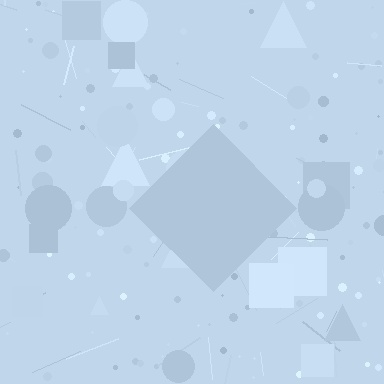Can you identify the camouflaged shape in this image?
The camouflaged shape is a diamond.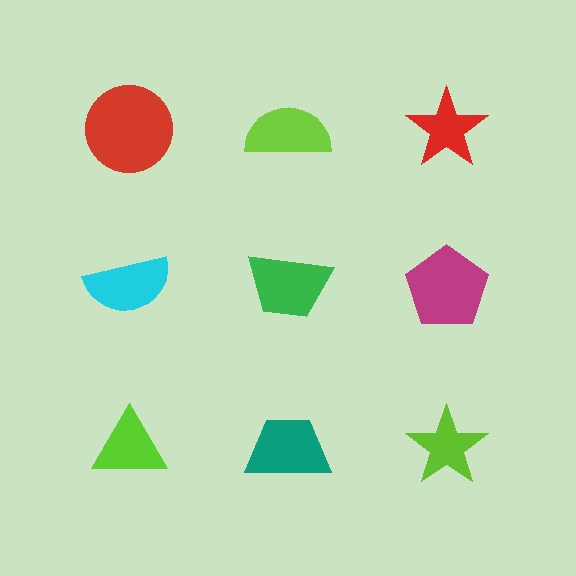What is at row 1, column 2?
A lime semicircle.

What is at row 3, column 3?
A lime star.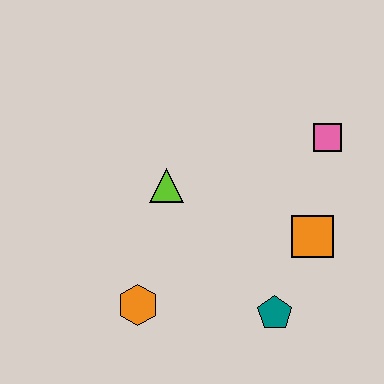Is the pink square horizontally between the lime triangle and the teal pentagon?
No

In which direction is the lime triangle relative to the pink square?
The lime triangle is to the left of the pink square.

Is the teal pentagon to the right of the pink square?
No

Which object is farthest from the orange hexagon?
The pink square is farthest from the orange hexagon.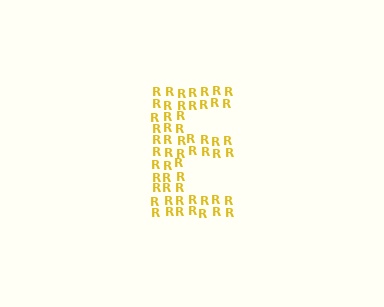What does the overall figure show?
The overall figure shows the letter E.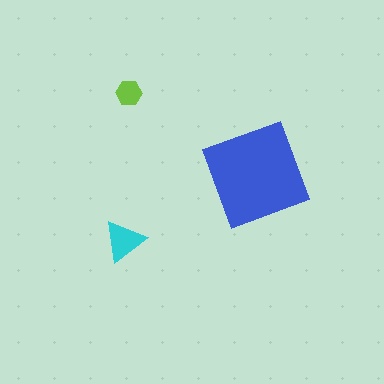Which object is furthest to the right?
The blue square is rightmost.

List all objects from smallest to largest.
The lime hexagon, the cyan triangle, the blue square.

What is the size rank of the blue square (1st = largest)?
1st.